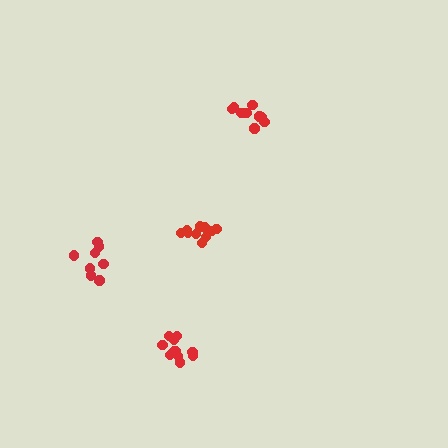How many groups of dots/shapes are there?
There are 4 groups.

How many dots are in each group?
Group 1: 10 dots, Group 2: 11 dots, Group 3: 10 dots, Group 4: 8 dots (39 total).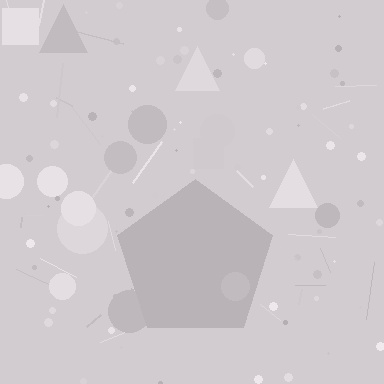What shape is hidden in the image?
A pentagon is hidden in the image.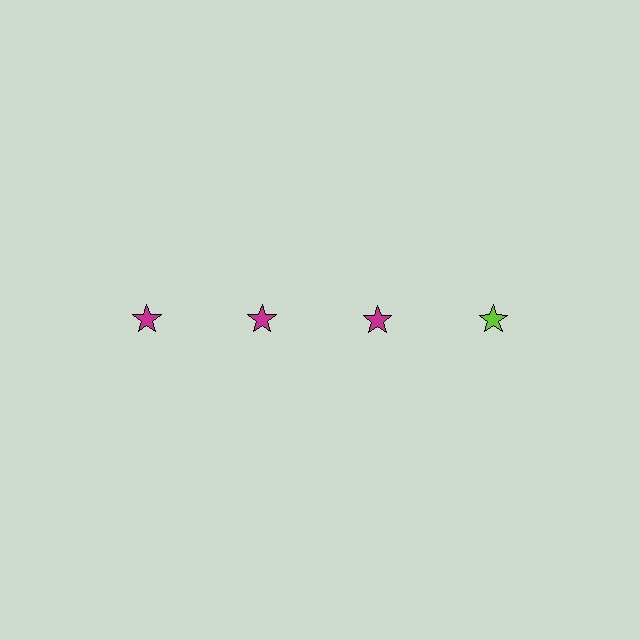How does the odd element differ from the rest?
It has a different color: lime instead of magenta.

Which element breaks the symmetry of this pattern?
The lime star in the top row, second from right column breaks the symmetry. All other shapes are magenta stars.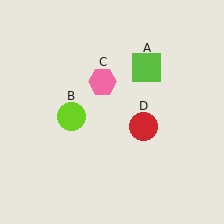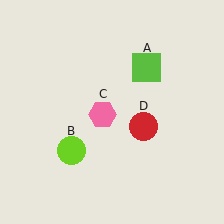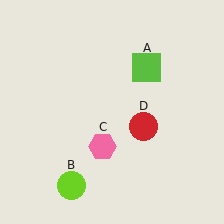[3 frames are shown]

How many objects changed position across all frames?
2 objects changed position: lime circle (object B), pink hexagon (object C).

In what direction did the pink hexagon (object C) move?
The pink hexagon (object C) moved down.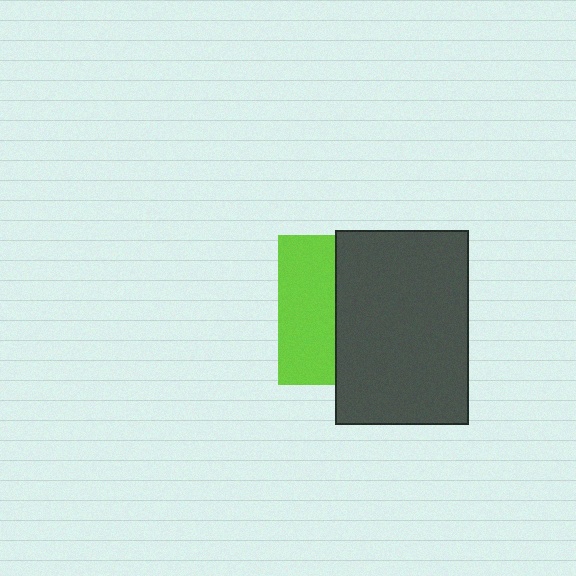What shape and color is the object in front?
The object in front is a dark gray rectangle.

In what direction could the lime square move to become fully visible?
The lime square could move left. That would shift it out from behind the dark gray rectangle entirely.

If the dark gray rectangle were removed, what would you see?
You would see the complete lime square.